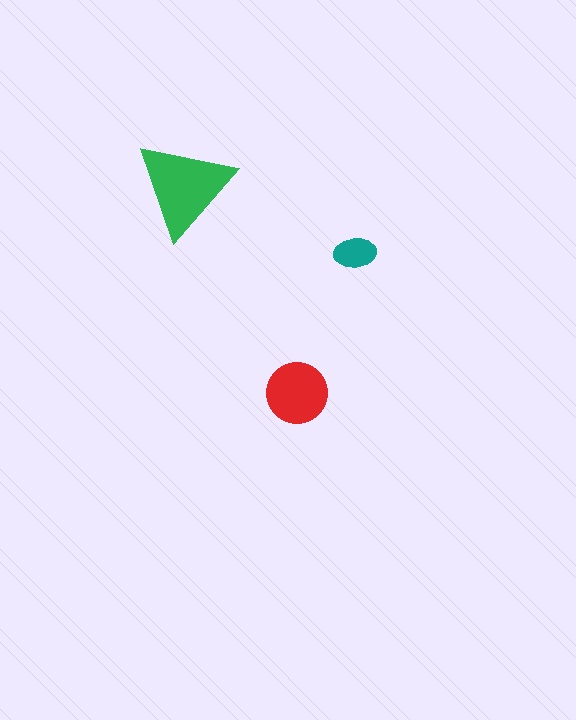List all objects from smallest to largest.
The teal ellipse, the red circle, the green triangle.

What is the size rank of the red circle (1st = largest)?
2nd.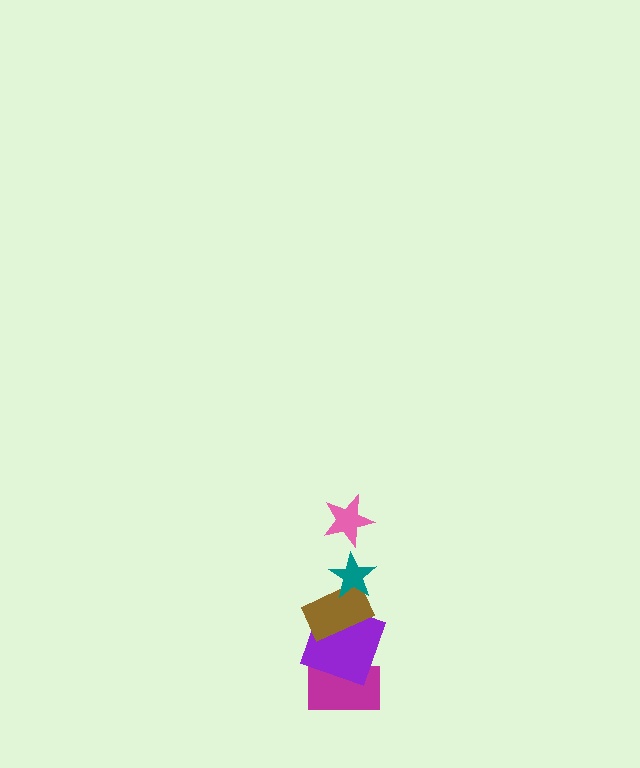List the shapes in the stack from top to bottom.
From top to bottom: the pink star, the teal star, the brown rectangle, the purple square, the magenta rectangle.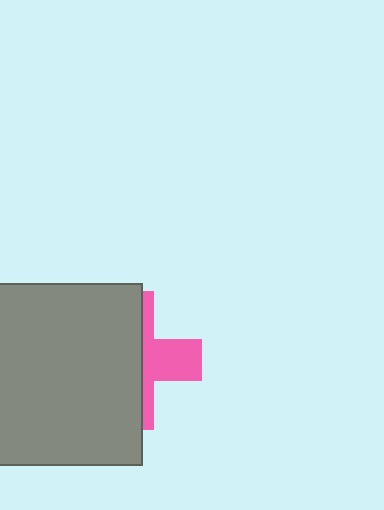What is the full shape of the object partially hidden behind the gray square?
The partially hidden object is a pink cross.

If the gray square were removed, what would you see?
You would see the complete pink cross.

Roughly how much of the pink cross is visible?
A small part of it is visible (roughly 35%).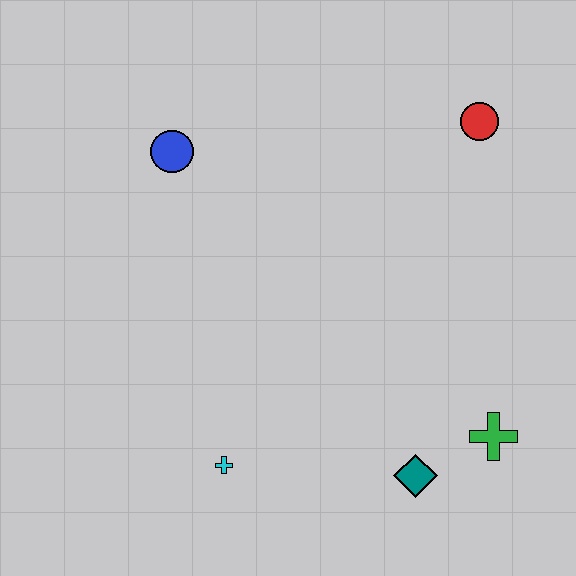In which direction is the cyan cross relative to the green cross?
The cyan cross is to the left of the green cross.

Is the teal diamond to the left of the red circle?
Yes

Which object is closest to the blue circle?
The red circle is closest to the blue circle.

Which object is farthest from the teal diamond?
The blue circle is farthest from the teal diamond.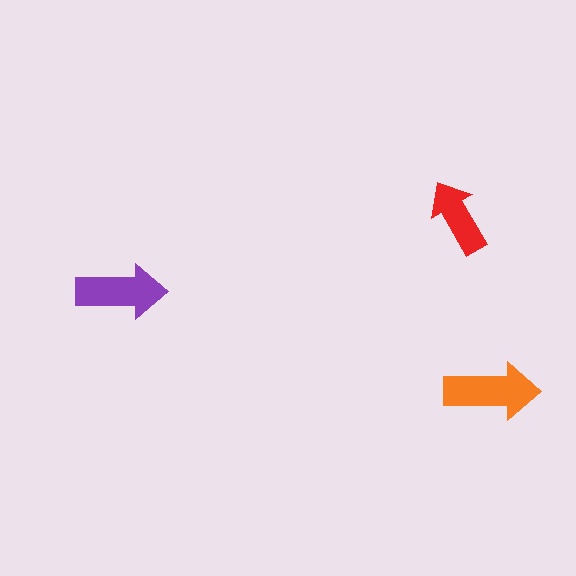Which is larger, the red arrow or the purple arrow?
The purple one.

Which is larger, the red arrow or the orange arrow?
The orange one.